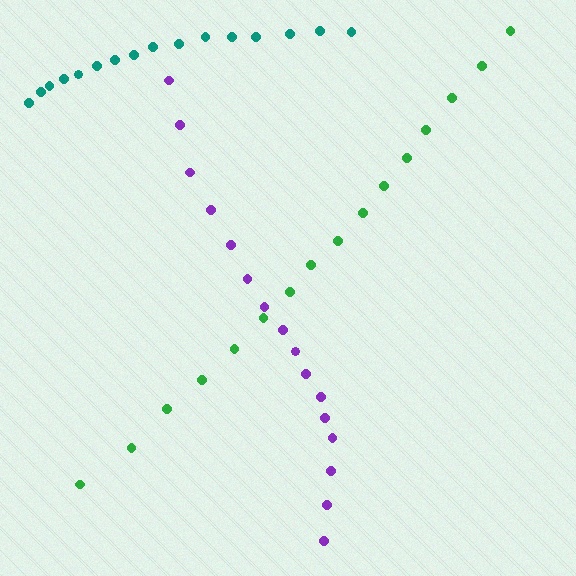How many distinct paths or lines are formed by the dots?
There are 3 distinct paths.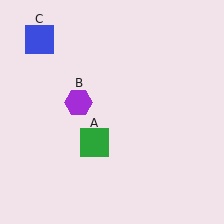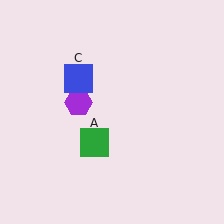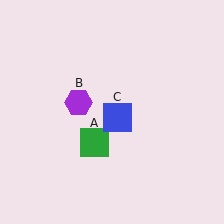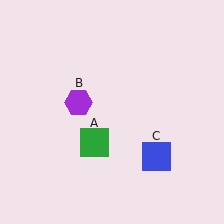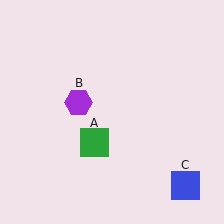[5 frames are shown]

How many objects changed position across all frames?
1 object changed position: blue square (object C).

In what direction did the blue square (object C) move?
The blue square (object C) moved down and to the right.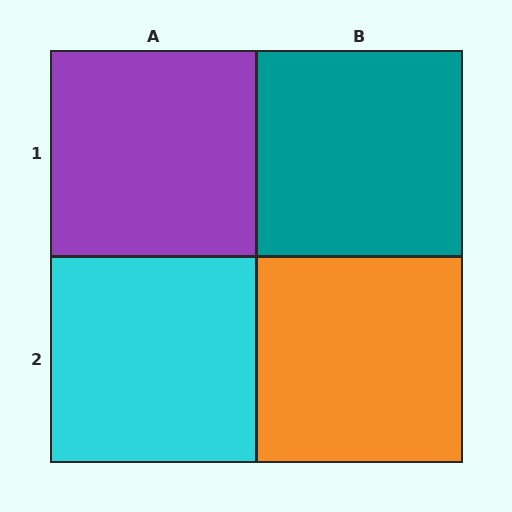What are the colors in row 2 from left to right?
Cyan, orange.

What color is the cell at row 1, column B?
Teal.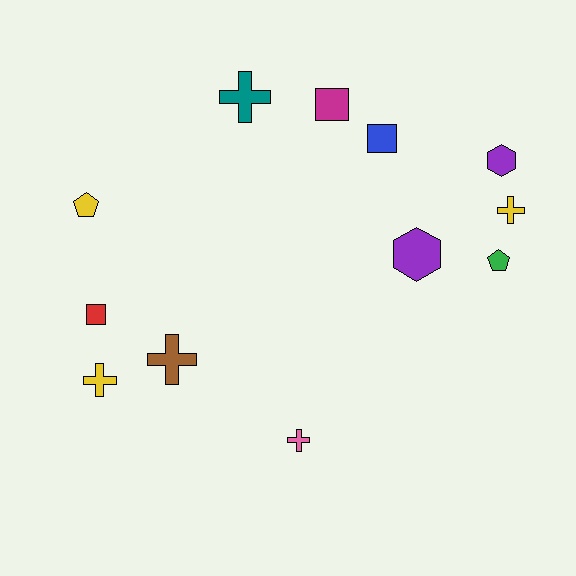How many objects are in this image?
There are 12 objects.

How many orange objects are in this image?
There are no orange objects.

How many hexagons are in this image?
There are 2 hexagons.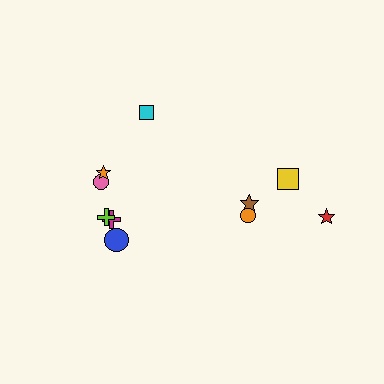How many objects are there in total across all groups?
There are 10 objects.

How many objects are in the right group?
There are 4 objects.